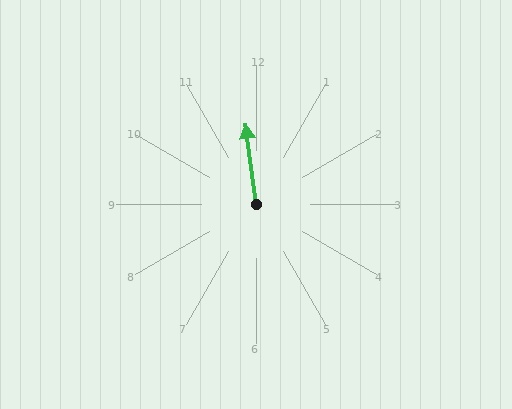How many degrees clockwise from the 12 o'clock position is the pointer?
Approximately 353 degrees.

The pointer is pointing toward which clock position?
Roughly 12 o'clock.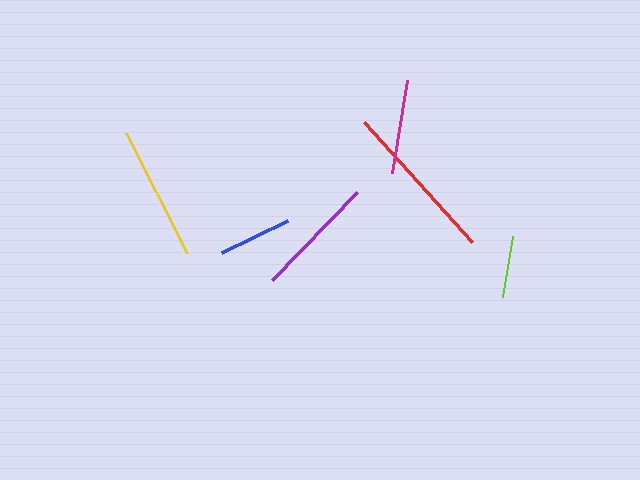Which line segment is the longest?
The red line is the longest at approximately 162 pixels.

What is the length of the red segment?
The red segment is approximately 162 pixels long.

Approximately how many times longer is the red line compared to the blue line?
The red line is approximately 2.2 times the length of the blue line.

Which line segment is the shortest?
The lime line is the shortest at approximately 62 pixels.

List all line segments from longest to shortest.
From longest to shortest: red, yellow, purple, magenta, blue, lime.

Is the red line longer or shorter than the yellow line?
The red line is longer than the yellow line.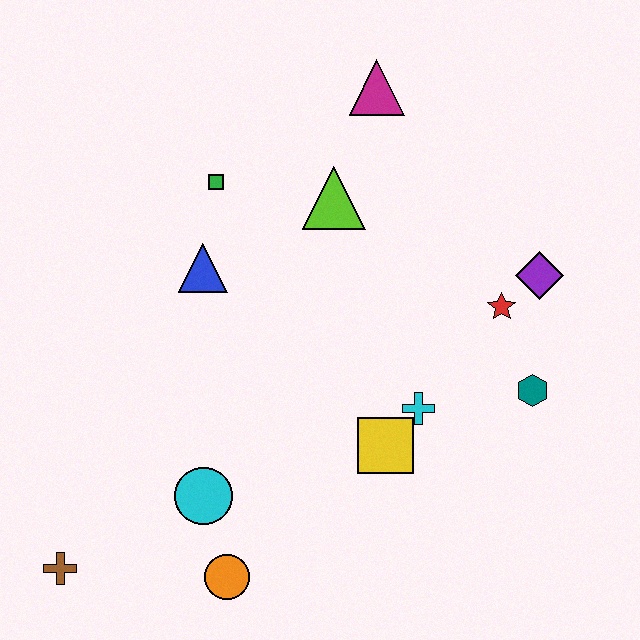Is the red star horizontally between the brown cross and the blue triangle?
No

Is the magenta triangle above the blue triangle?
Yes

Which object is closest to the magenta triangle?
The lime triangle is closest to the magenta triangle.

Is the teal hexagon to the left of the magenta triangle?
No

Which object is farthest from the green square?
The brown cross is farthest from the green square.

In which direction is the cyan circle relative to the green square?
The cyan circle is below the green square.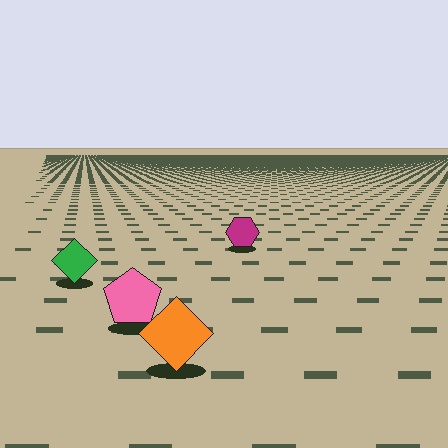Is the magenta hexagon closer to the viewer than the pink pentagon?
No. The pink pentagon is closer — you can tell from the texture gradient: the ground texture is coarser near it.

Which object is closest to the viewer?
The orange diamond is closest. The texture marks near it are larger and more spread out.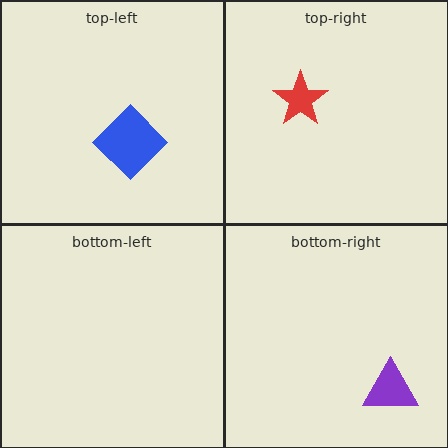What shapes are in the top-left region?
The blue diamond.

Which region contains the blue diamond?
The top-left region.